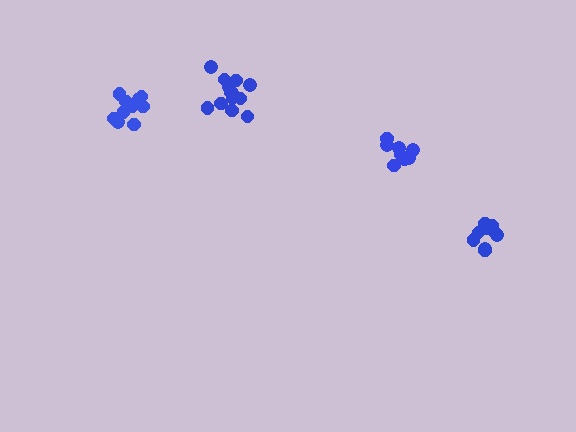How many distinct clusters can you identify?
There are 4 distinct clusters.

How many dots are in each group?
Group 1: 11 dots, Group 2: 14 dots, Group 3: 9 dots, Group 4: 8 dots (42 total).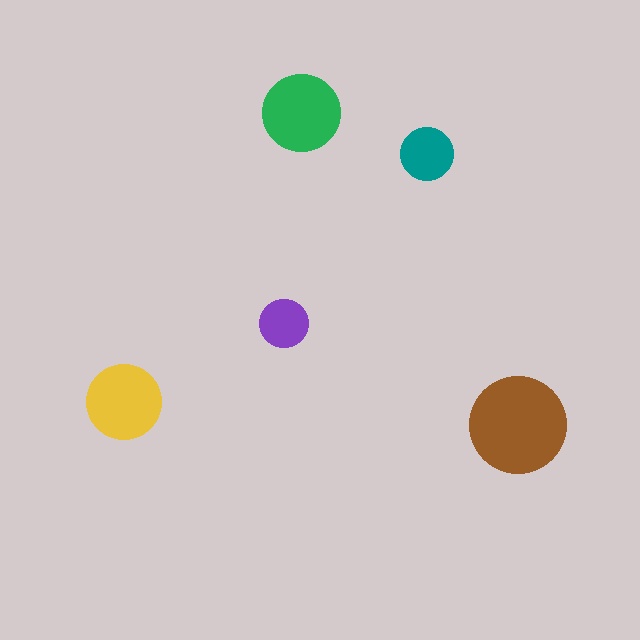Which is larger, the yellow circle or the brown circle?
The brown one.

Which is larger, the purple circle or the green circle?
The green one.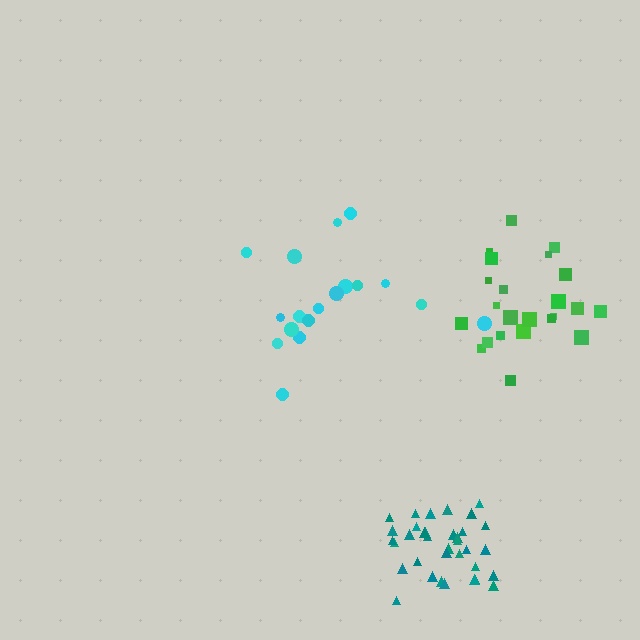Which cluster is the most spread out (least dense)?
Cyan.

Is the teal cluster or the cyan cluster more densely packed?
Teal.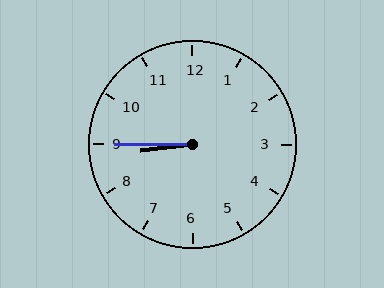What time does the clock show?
8:45.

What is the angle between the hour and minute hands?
Approximately 8 degrees.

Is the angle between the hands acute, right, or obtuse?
It is acute.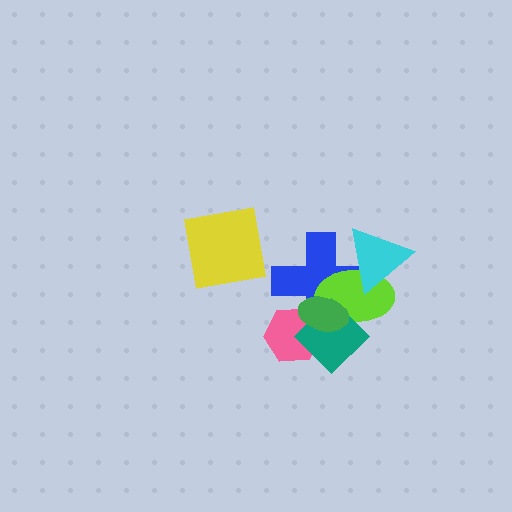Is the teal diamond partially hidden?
Yes, it is partially covered by another shape.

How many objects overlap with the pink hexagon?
3 objects overlap with the pink hexagon.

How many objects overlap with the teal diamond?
4 objects overlap with the teal diamond.